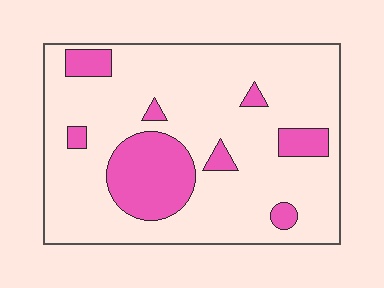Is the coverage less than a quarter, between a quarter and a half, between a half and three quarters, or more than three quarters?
Less than a quarter.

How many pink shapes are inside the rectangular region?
8.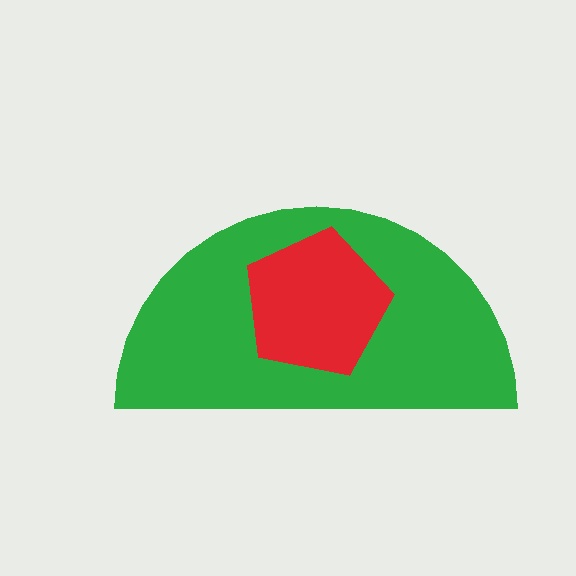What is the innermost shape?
The red pentagon.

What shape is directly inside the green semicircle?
The red pentagon.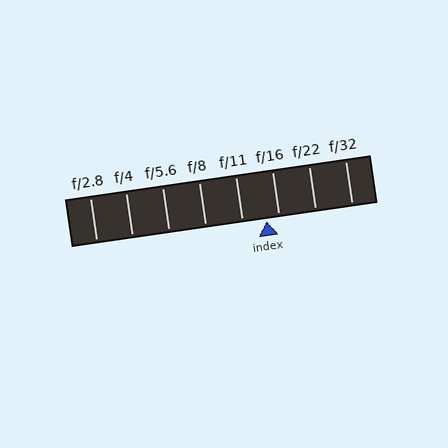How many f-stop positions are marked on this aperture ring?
There are 8 f-stop positions marked.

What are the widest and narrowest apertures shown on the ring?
The widest aperture shown is f/2.8 and the narrowest is f/32.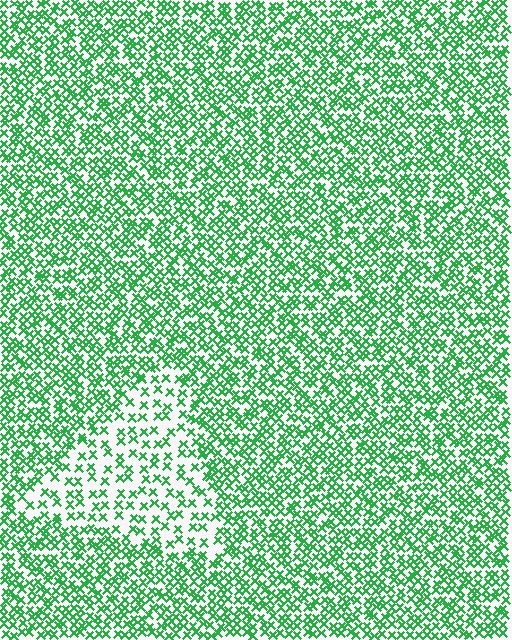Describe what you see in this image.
The image contains small green elements arranged at two different densities. A triangle-shaped region is visible where the elements are less densely packed than the surrounding area.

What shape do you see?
I see a triangle.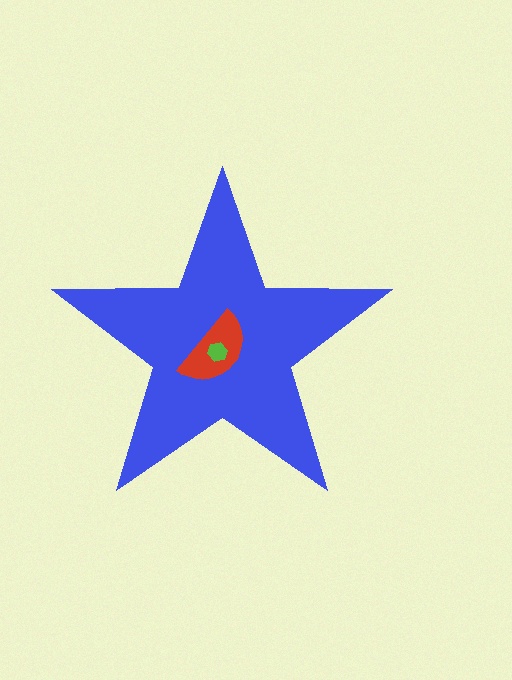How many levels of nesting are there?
3.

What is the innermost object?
The lime hexagon.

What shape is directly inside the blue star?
The red semicircle.